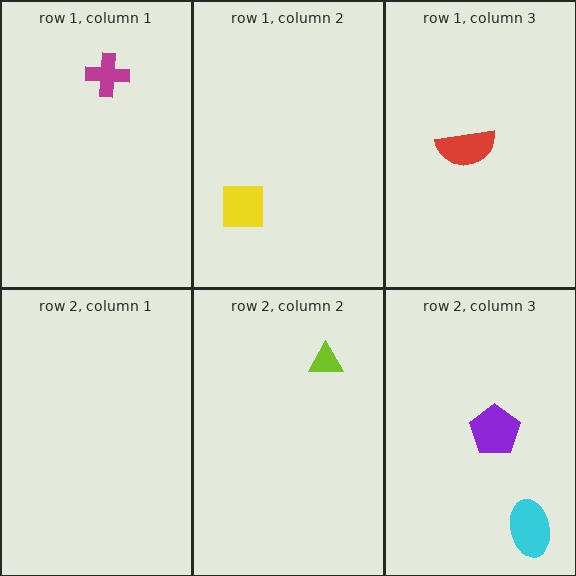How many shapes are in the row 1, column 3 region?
1.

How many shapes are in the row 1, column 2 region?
1.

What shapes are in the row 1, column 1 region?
The magenta cross.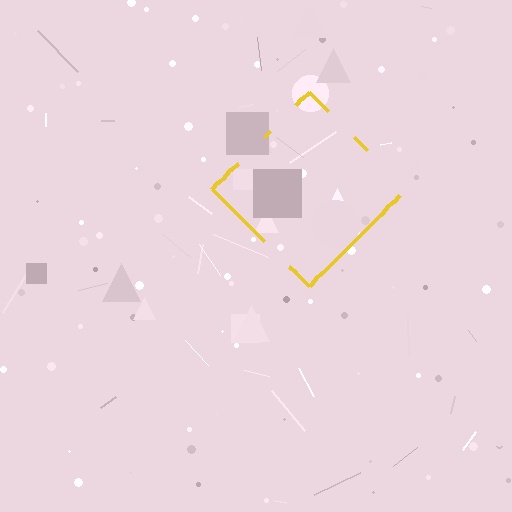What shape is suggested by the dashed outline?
The dashed outline suggests a diamond.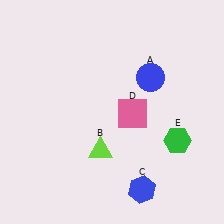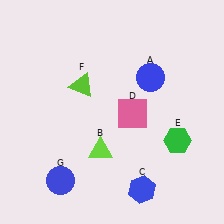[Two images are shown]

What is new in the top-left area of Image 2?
A lime triangle (F) was added in the top-left area of Image 2.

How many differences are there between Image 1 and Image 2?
There are 2 differences between the two images.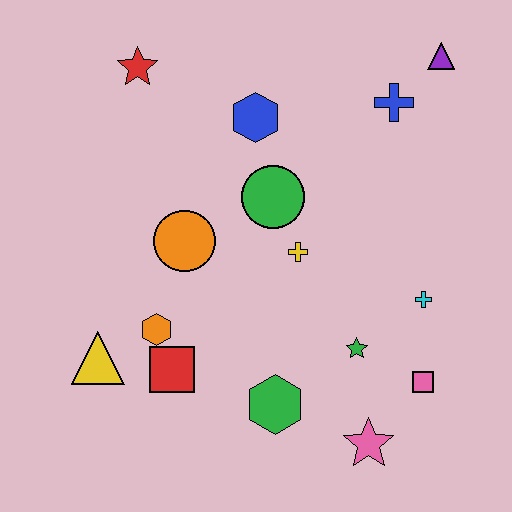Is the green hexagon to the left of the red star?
No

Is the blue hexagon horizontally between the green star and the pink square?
No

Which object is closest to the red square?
The orange hexagon is closest to the red square.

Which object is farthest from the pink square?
The red star is farthest from the pink square.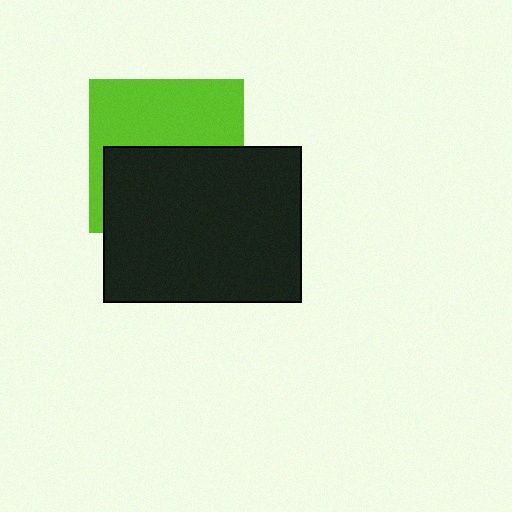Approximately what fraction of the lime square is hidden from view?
Roughly 52% of the lime square is hidden behind the black rectangle.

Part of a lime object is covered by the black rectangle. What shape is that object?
It is a square.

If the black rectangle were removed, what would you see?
You would see the complete lime square.